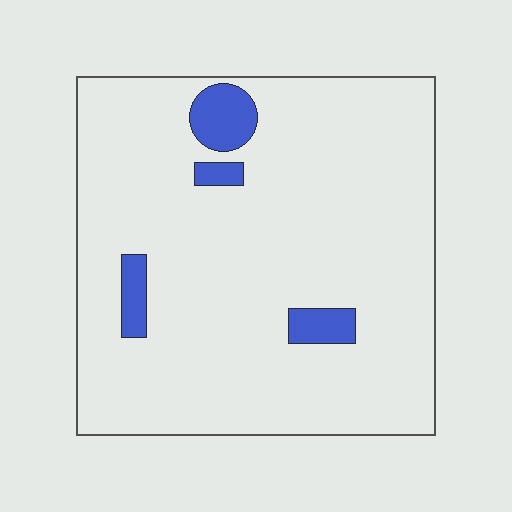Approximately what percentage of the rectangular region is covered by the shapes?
Approximately 5%.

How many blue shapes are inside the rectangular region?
4.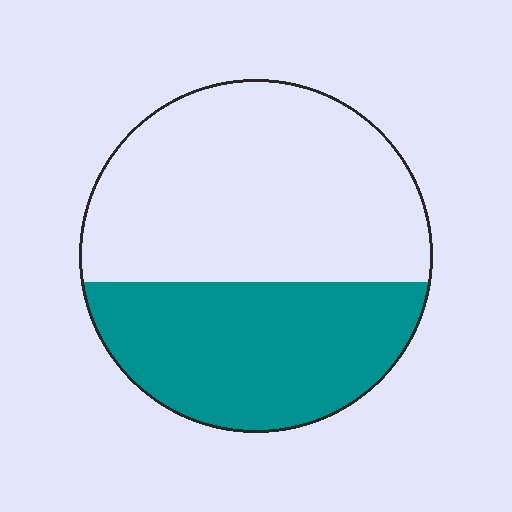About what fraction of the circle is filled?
About two fifths (2/5).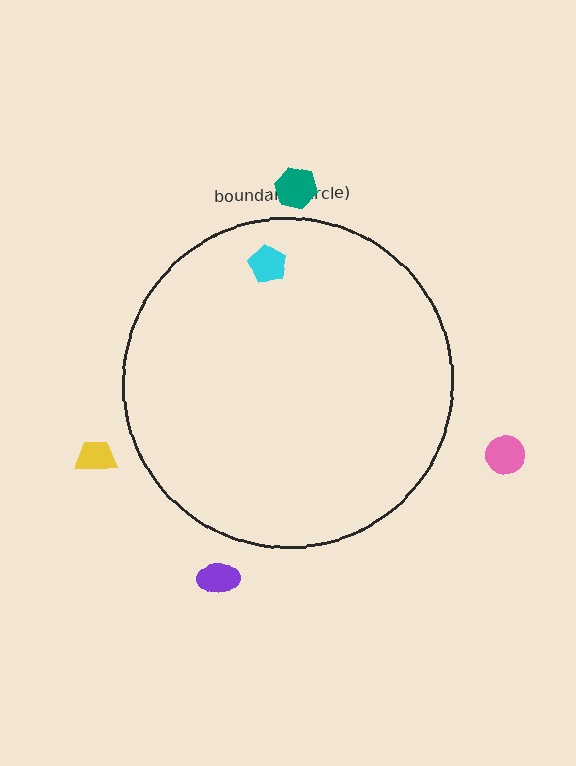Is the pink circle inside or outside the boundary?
Outside.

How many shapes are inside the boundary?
1 inside, 4 outside.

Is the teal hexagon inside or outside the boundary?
Outside.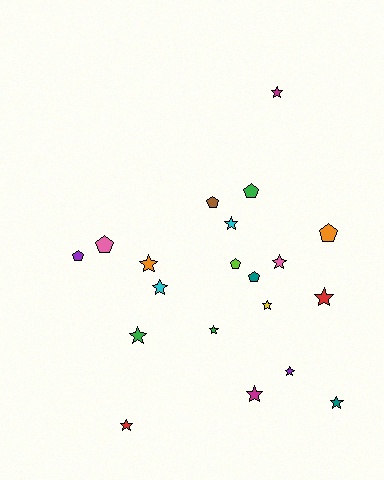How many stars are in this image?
There are 13 stars.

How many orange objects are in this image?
There are 2 orange objects.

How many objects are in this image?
There are 20 objects.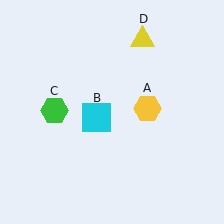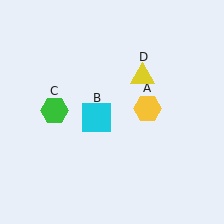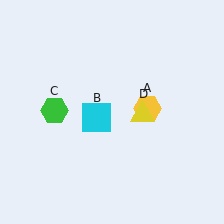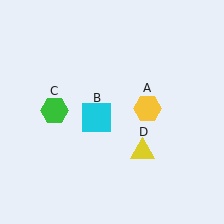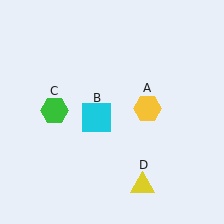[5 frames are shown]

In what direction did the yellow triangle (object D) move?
The yellow triangle (object D) moved down.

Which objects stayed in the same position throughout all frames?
Yellow hexagon (object A) and cyan square (object B) and green hexagon (object C) remained stationary.